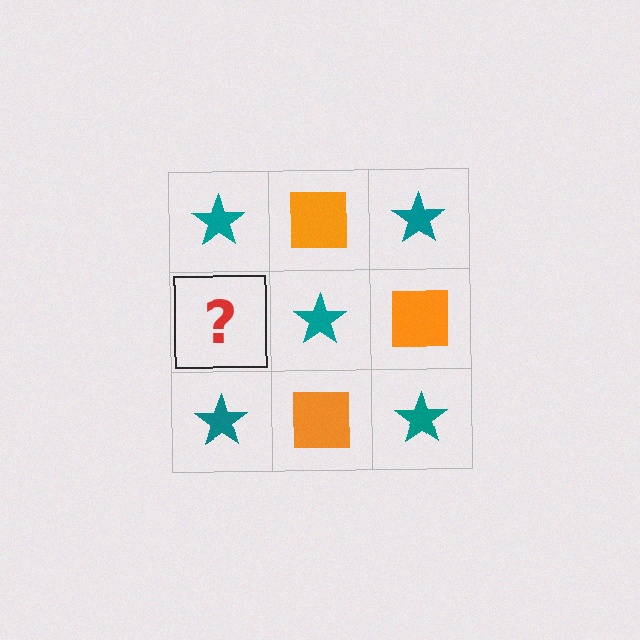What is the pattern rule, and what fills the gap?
The rule is that it alternates teal star and orange square in a checkerboard pattern. The gap should be filled with an orange square.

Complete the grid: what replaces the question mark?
The question mark should be replaced with an orange square.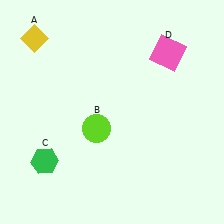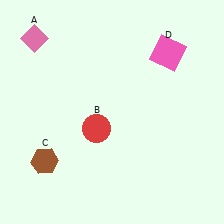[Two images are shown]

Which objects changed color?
A changed from yellow to pink. B changed from lime to red. C changed from green to brown.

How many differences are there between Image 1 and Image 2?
There are 3 differences between the two images.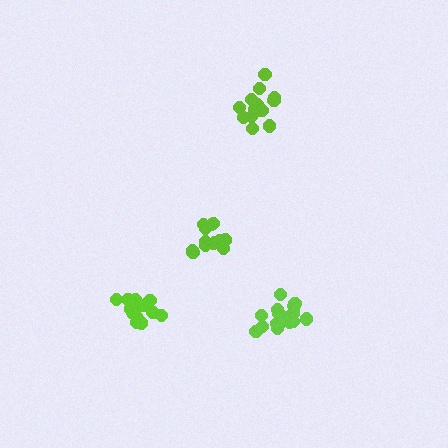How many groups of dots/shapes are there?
There are 4 groups.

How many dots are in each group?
Group 1: 13 dots, Group 2: 17 dots, Group 3: 18 dots, Group 4: 14 dots (62 total).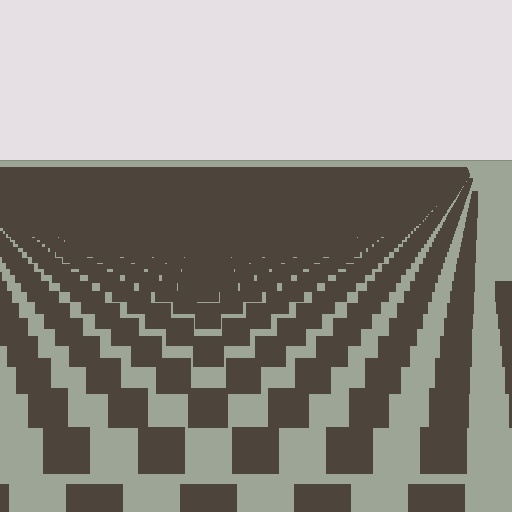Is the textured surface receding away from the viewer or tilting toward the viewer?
The surface is receding away from the viewer. Texture elements get smaller and denser toward the top.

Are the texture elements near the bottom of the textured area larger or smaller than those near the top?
Larger. Near the bottom, elements are closer to the viewer and appear at a bigger on-screen size.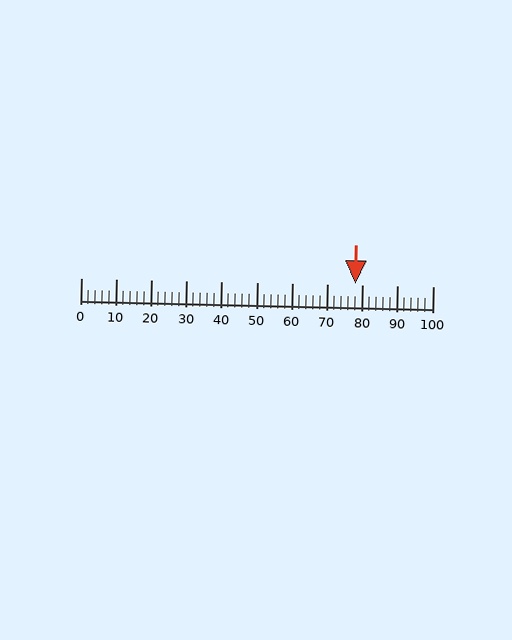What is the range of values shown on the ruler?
The ruler shows values from 0 to 100.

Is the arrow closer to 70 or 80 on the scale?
The arrow is closer to 80.